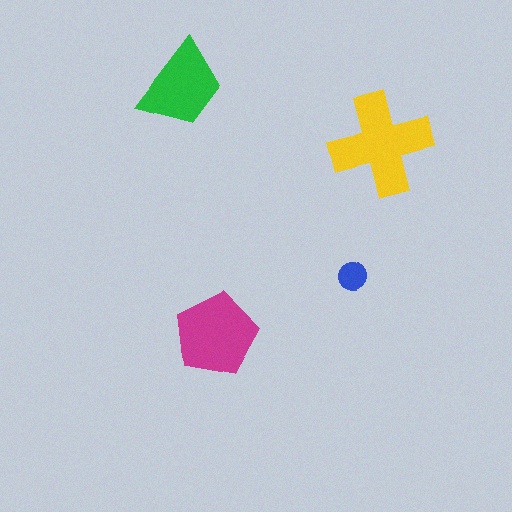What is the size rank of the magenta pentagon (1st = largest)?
2nd.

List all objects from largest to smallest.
The yellow cross, the magenta pentagon, the green trapezoid, the blue circle.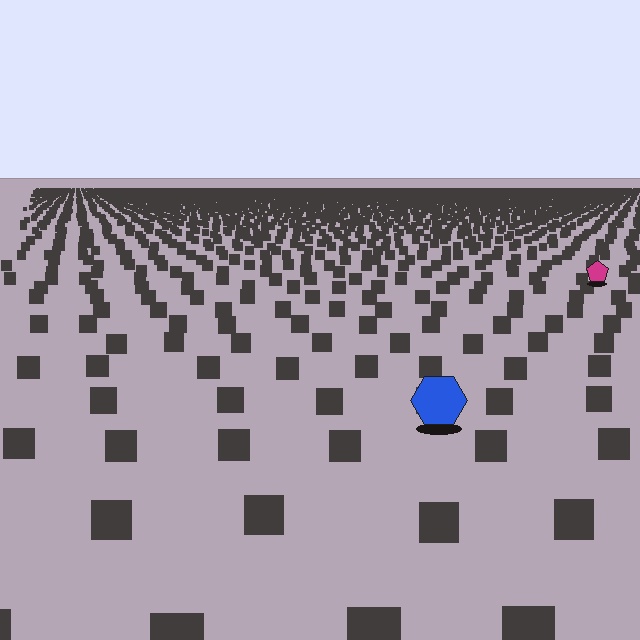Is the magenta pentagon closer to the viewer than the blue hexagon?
No. The blue hexagon is closer — you can tell from the texture gradient: the ground texture is coarser near it.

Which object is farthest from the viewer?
The magenta pentagon is farthest from the viewer. It appears smaller and the ground texture around it is denser.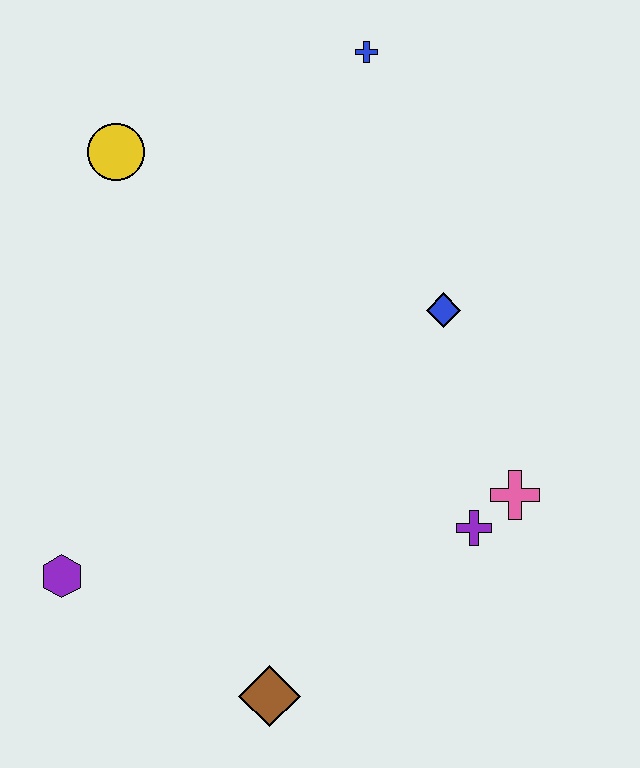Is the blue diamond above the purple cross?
Yes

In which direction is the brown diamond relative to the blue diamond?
The brown diamond is below the blue diamond.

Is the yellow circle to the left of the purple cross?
Yes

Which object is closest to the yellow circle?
The blue cross is closest to the yellow circle.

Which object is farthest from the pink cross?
The yellow circle is farthest from the pink cross.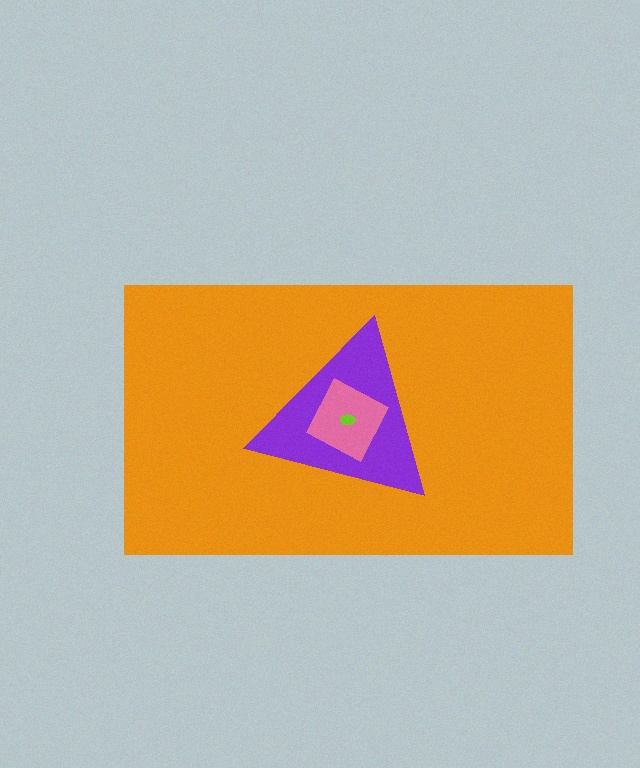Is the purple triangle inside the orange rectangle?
Yes.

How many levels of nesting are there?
4.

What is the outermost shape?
The orange rectangle.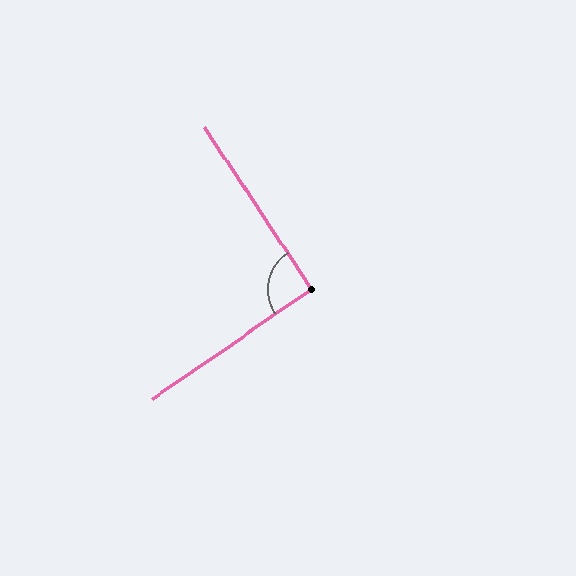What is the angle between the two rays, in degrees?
Approximately 91 degrees.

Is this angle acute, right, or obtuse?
It is approximately a right angle.